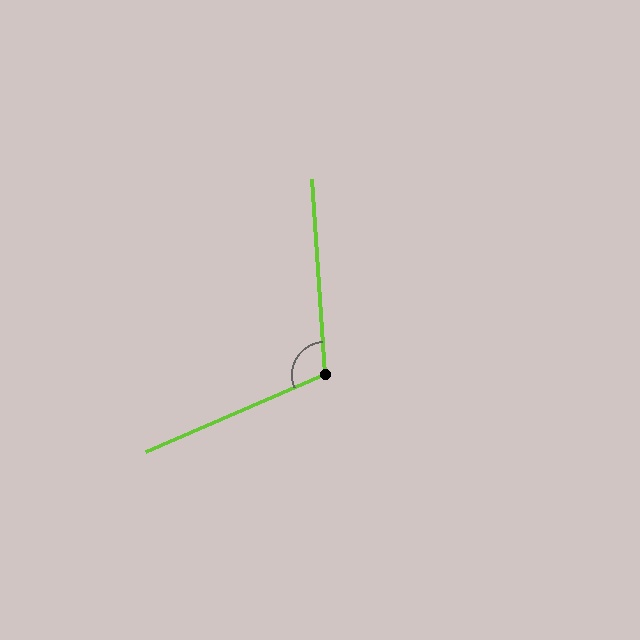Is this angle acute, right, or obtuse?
It is obtuse.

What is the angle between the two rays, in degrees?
Approximately 110 degrees.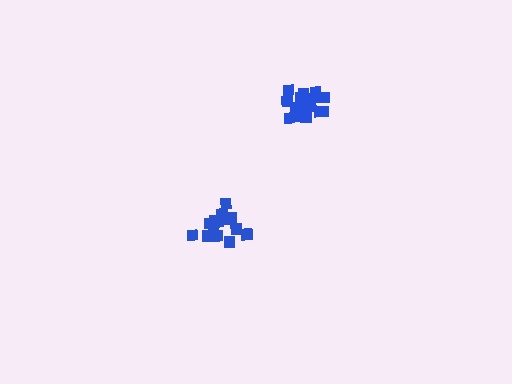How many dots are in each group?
Group 1: 16 dots, Group 2: 18 dots (34 total).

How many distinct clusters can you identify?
There are 2 distinct clusters.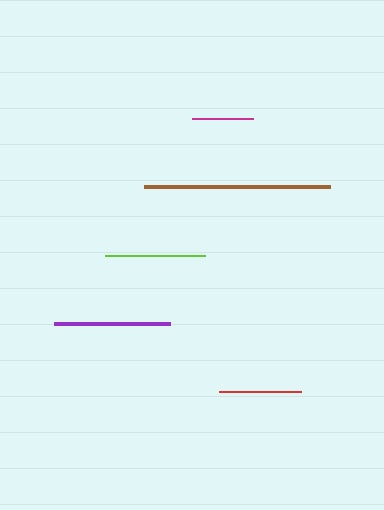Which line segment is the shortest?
The magenta line is the shortest at approximately 61 pixels.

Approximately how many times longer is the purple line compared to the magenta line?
The purple line is approximately 1.9 times the length of the magenta line.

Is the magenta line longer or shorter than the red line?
The red line is longer than the magenta line.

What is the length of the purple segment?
The purple segment is approximately 116 pixels long.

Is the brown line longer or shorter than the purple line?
The brown line is longer than the purple line.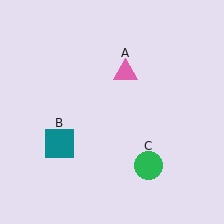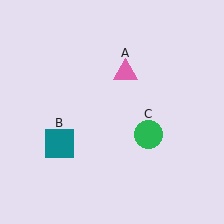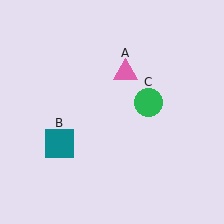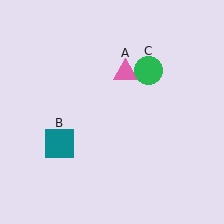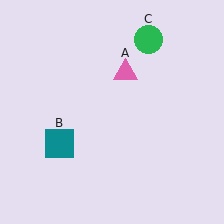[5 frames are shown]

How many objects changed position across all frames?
1 object changed position: green circle (object C).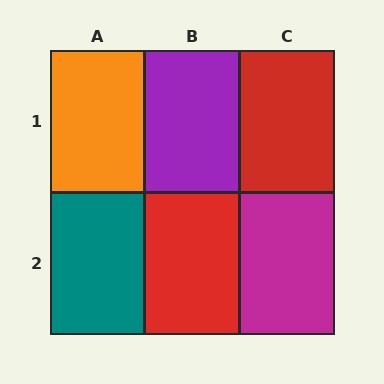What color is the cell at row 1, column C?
Red.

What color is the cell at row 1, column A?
Orange.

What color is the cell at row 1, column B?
Purple.